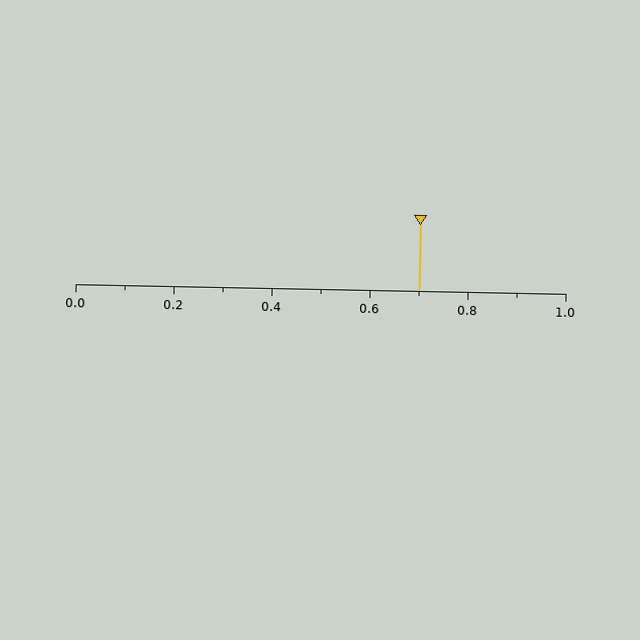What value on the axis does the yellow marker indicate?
The marker indicates approximately 0.7.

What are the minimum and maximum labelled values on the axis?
The axis runs from 0.0 to 1.0.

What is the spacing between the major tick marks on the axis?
The major ticks are spaced 0.2 apart.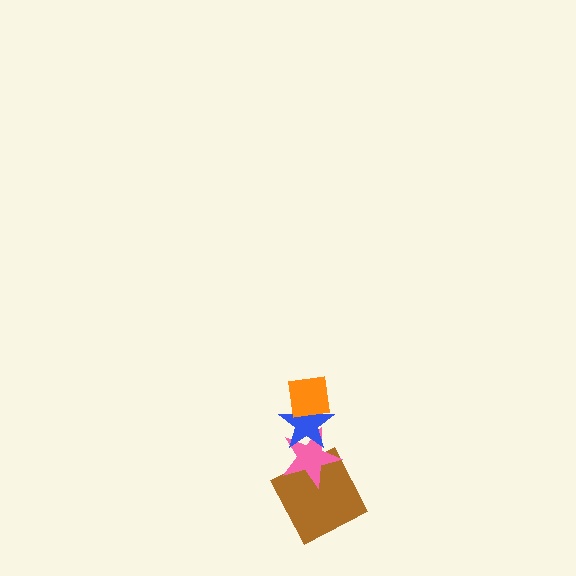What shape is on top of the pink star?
The blue star is on top of the pink star.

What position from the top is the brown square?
The brown square is 4th from the top.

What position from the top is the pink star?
The pink star is 3rd from the top.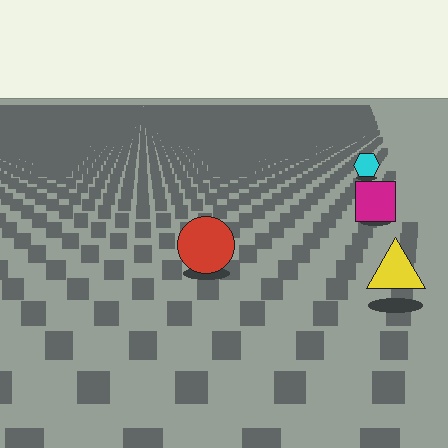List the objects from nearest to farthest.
From nearest to farthest: the yellow triangle, the red circle, the magenta square, the cyan hexagon.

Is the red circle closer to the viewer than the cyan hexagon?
Yes. The red circle is closer — you can tell from the texture gradient: the ground texture is coarser near it.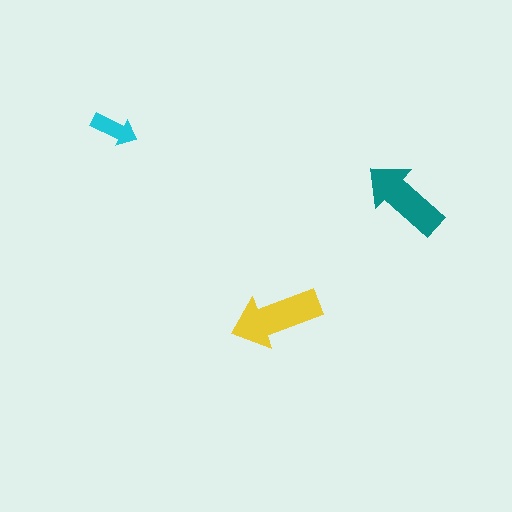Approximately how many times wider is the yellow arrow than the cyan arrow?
About 2 times wider.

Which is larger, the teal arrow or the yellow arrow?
The yellow one.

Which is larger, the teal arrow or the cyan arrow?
The teal one.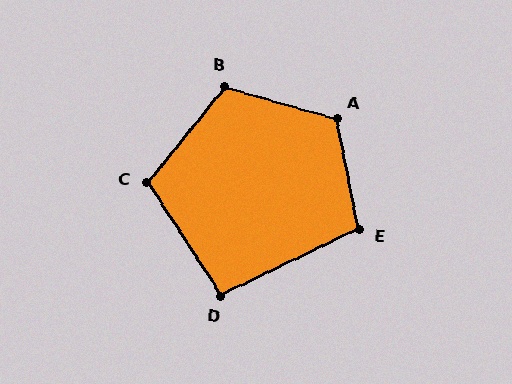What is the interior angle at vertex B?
Approximately 114 degrees (obtuse).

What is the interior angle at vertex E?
Approximately 104 degrees (obtuse).